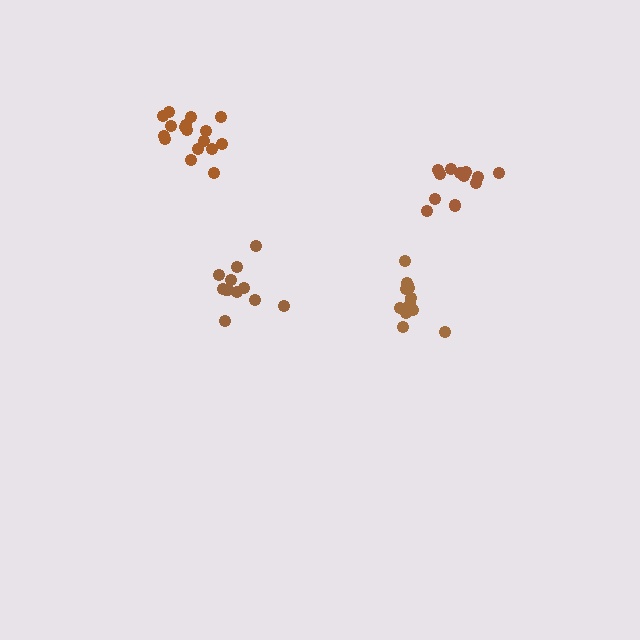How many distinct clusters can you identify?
There are 4 distinct clusters.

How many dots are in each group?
Group 1: 12 dots, Group 2: 12 dots, Group 3: 12 dots, Group 4: 17 dots (53 total).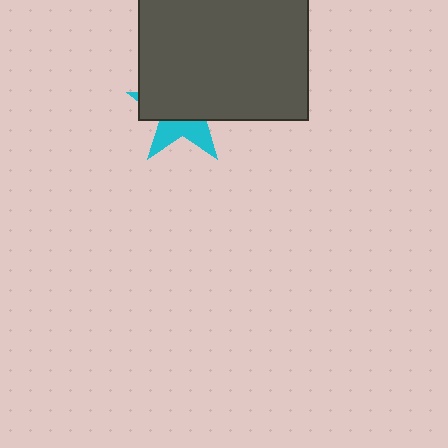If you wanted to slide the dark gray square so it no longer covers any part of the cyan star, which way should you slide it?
Slide it up — that is the most direct way to separate the two shapes.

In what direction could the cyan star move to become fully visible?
The cyan star could move down. That would shift it out from behind the dark gray square entirely.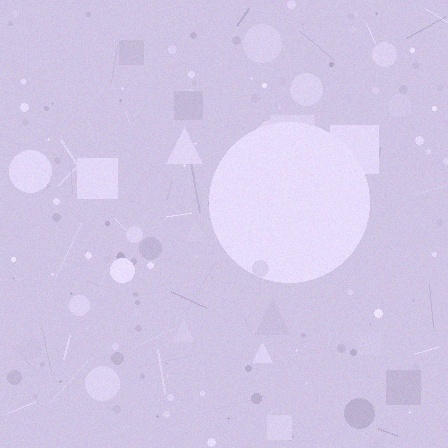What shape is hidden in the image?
A circle is hidden in the image.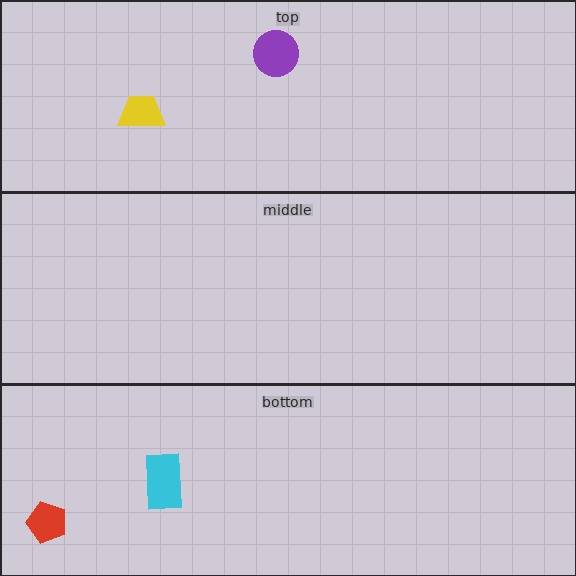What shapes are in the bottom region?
The cyan rectangle, the red pentagon.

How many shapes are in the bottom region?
2.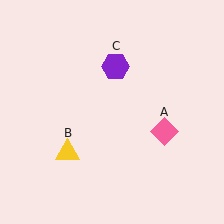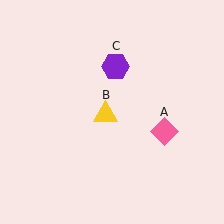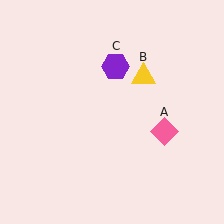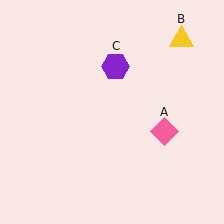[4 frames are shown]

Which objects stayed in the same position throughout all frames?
Pink diamond (object A) and purple hexagon (object C) remained stationary.